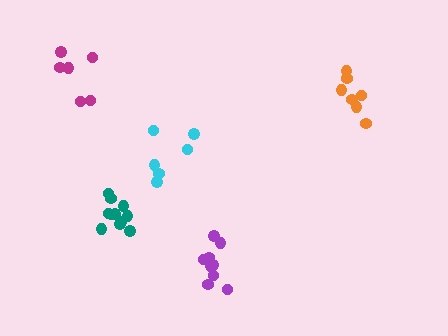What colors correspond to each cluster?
The clusters are colored: cyan, orange, magenta, purple, teal.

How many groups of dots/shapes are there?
There are 5 groups.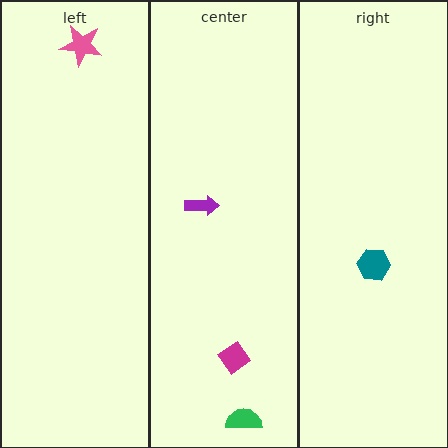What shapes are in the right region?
The teal hexagon.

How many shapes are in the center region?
3.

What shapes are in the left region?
The pink star.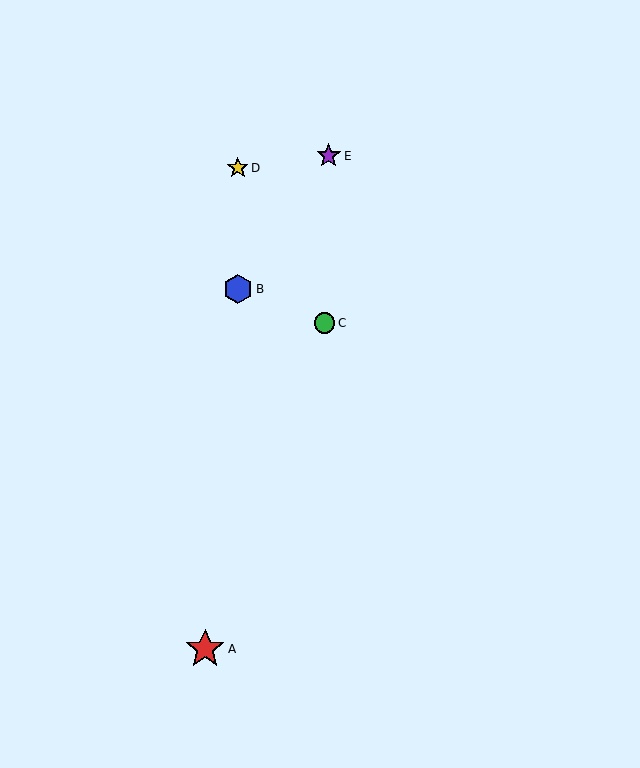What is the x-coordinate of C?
Object C is at x≈325.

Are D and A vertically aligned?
No, D is at x≈238 and A is at x≈205.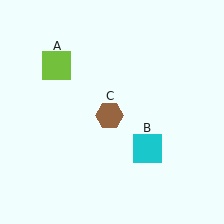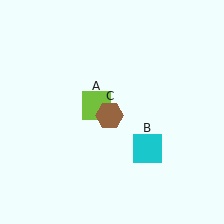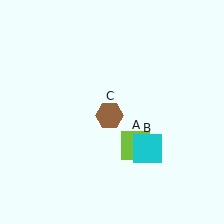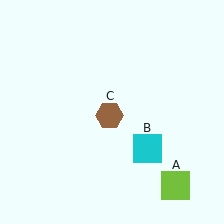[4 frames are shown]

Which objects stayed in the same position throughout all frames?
Cyan square (object B) and brown hexagon (object C) remained stationary.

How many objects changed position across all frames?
1 object changed position: lime square (object A).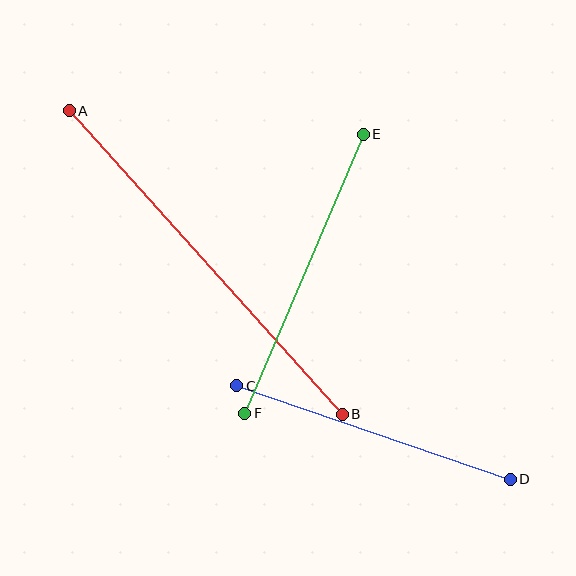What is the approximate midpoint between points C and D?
The midpoint is at approximately (373, 433) pixels.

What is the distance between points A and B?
The distance is approximately 408 pixels.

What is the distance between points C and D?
The distance is approximately 289 pixels.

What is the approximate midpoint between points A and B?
The midpoint is at approximately (206, 262) pixels.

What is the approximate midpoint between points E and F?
The midpoint is at approximately (304, 274) pixels.